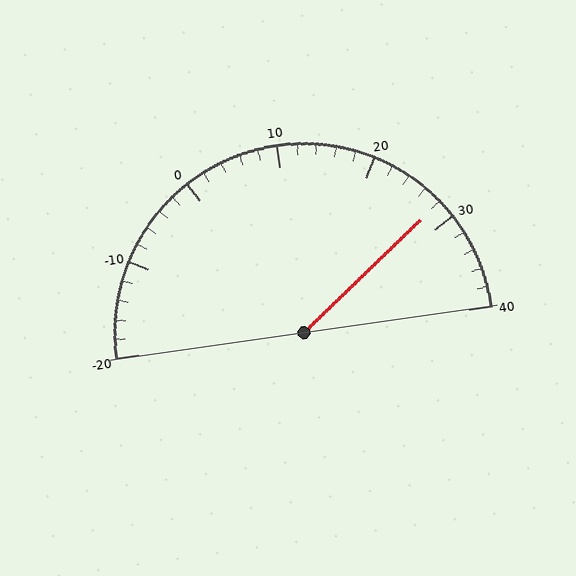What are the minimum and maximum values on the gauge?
The gauge ranges from -20 to 40.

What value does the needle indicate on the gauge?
The needle indicates approximately 28.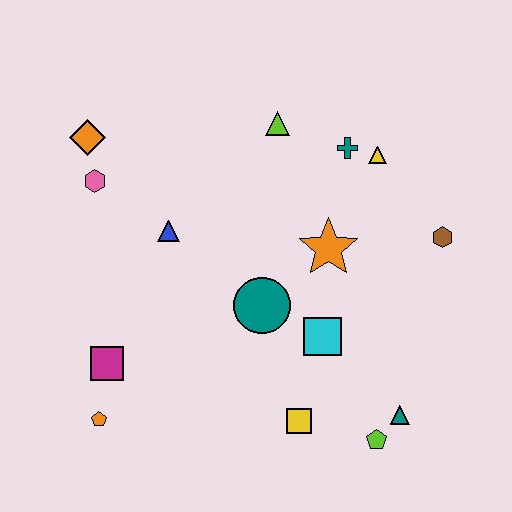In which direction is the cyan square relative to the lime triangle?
The cyan square is below the lime triangle.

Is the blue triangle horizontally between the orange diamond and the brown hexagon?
Yes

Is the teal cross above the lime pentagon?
Yes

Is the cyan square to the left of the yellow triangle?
Yes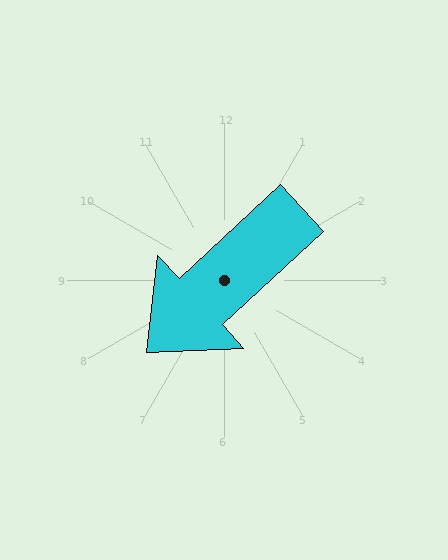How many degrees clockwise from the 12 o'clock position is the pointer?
Approximately 227 degrees.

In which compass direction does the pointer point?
Southwest.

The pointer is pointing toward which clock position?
Roughly 8 o'clock.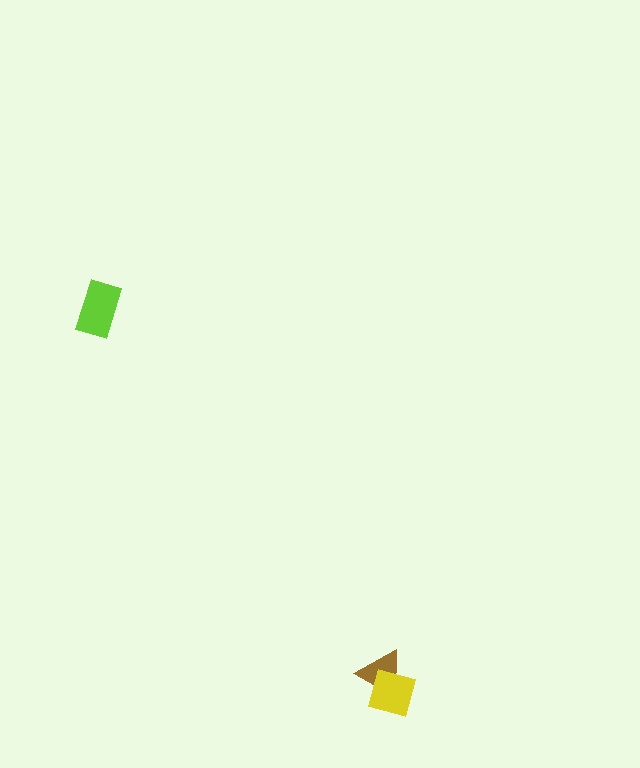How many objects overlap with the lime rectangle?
0 objects overlap with the lime rectangle.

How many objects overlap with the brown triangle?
1 object overlaps with the brown triangle.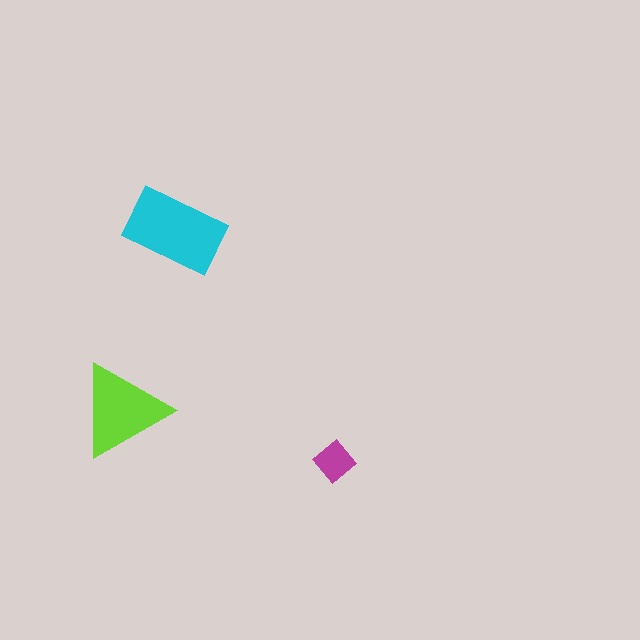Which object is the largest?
The cyan rectangle.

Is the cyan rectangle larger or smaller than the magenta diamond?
Larger.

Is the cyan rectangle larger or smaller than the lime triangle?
Larger.